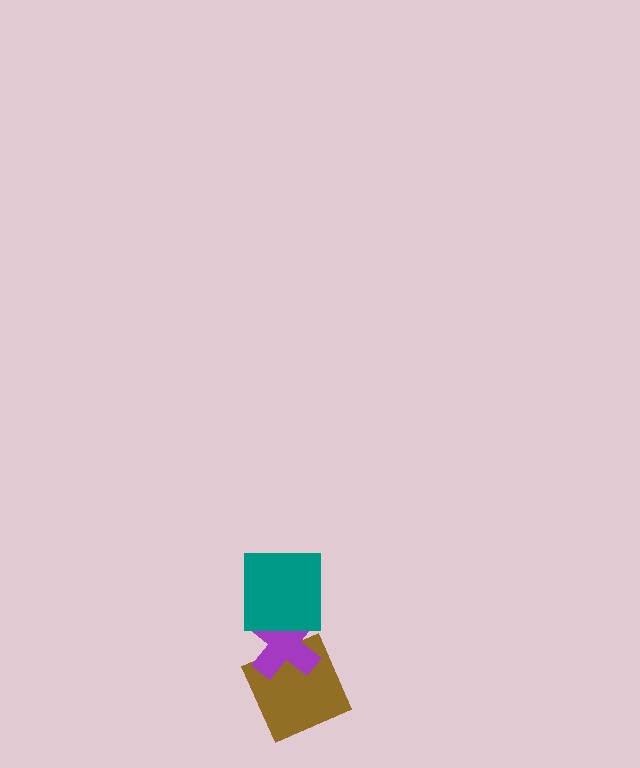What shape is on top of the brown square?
The purple cross is on top of the brown square.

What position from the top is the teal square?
The teal square is 1st from the top.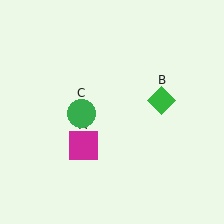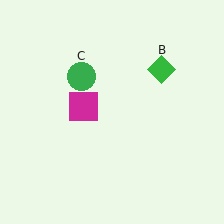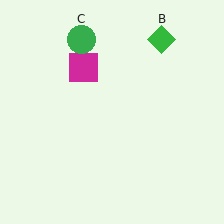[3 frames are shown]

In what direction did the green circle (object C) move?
The green circle (object C) moved up.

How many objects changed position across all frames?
3 objects changed position: magenta square (object A), green diamond (object B), green circle (object C).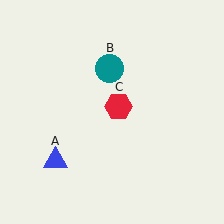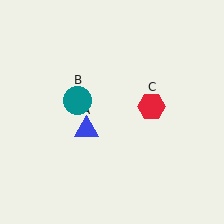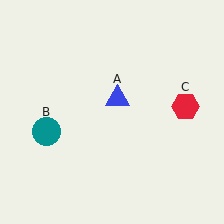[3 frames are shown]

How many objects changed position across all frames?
3 objects changed position: blue triangle (object A), teal circle (object B), red hexagon (object C).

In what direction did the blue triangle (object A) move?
The blue triangle (object A) moved up and to the right.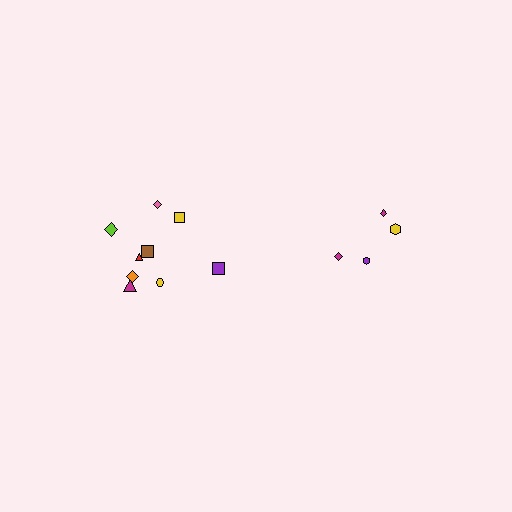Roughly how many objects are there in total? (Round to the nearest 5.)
Roughly 15 objects in total.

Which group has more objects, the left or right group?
The left group.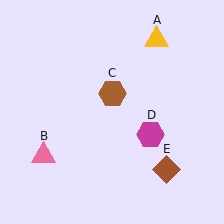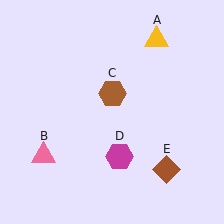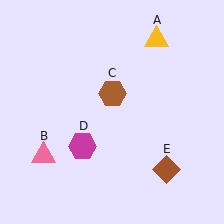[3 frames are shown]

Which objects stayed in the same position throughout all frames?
Yellow triangle (object A) and pink triangle (object B) and brown hexagon (object C) and brown diamond (object E) remained stationary.